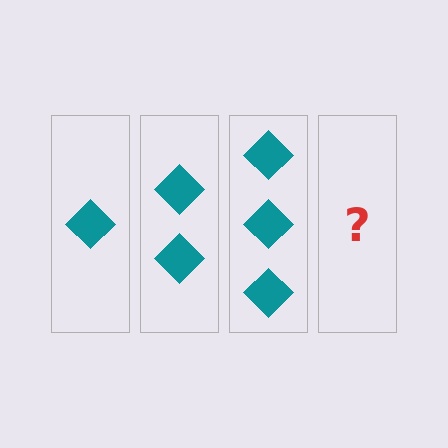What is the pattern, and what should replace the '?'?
The pattern is that each step adds one more diamond. The '?' should be 4 diamonds.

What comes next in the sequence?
The next element should be 4 diamonds.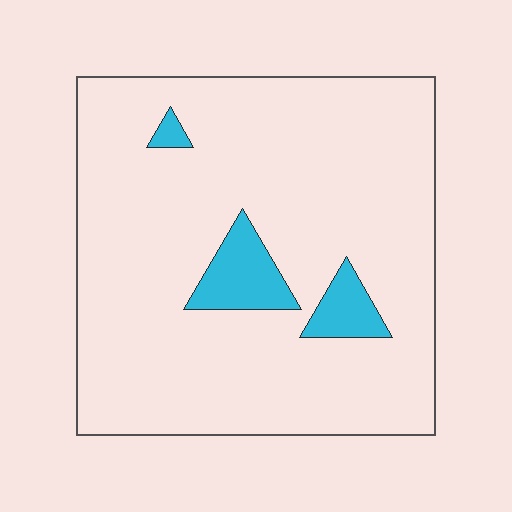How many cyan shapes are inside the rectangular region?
3.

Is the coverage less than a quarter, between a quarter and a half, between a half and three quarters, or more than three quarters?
Less than a quarter.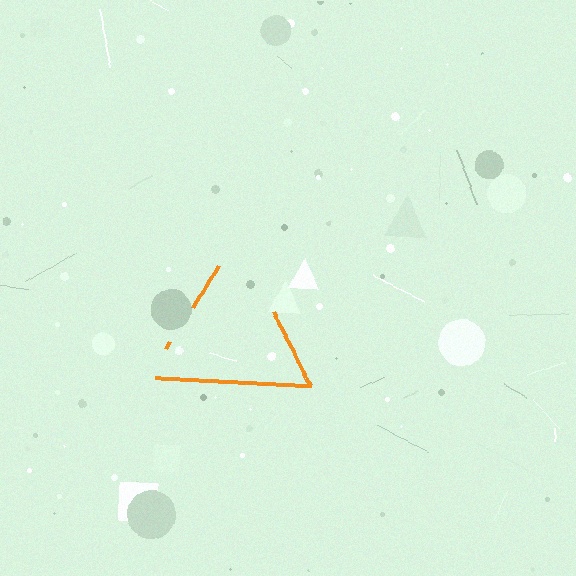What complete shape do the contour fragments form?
The contour fragments form a triangle.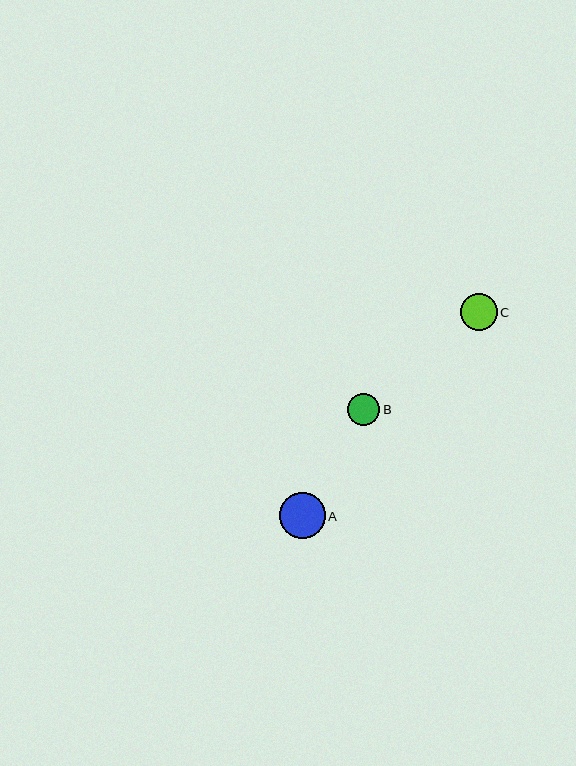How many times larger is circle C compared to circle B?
Circle C is approximately 1.1 times the size of circle B.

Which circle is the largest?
Circle A is the largest with a size of approximately 46 pixels.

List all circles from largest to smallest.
From largest to smallest: A, C, B.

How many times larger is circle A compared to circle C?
Circle A is approximately 1.2 times the size of circle C.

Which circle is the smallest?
Circle B is the smallest with a size of approximately 32 pixels.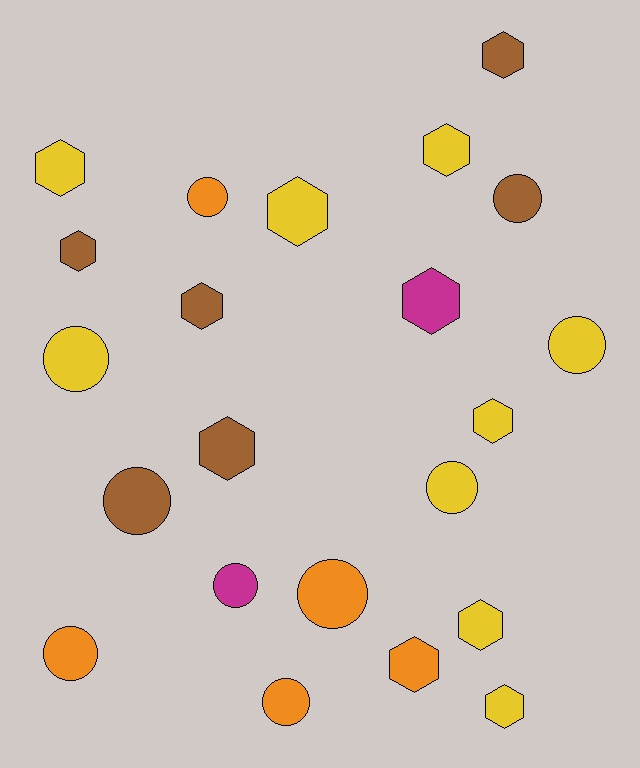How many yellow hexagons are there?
There are 6 yellow hexagons.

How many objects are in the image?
There are 22 objects.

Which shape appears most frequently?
Hexagon, with 12 objects.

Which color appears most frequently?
Yellow, with 9 objects.